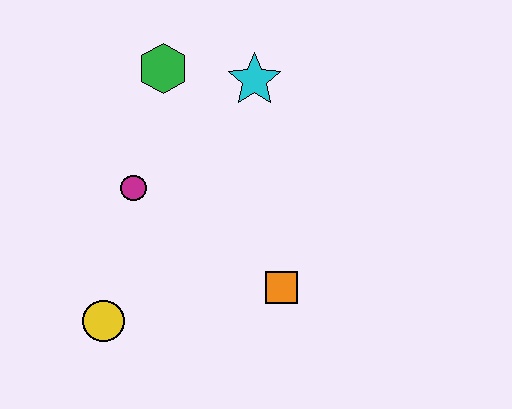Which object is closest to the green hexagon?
The cyan star is closest to the green hexagon.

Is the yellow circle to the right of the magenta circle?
No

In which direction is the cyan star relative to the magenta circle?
The cyan star is to the right of the magenta circle.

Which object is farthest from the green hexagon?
The yellow circle is farthest from the green hexagon.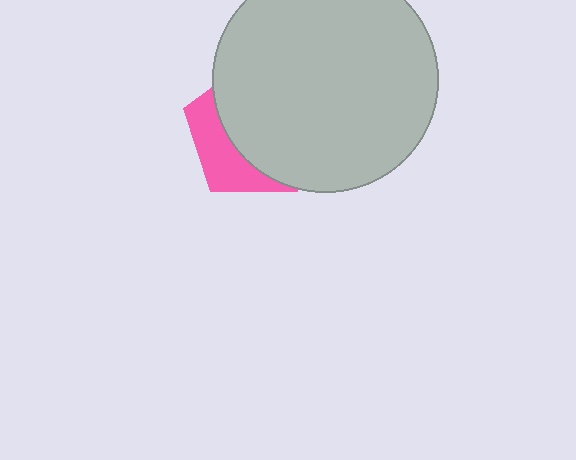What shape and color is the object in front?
The object in front is a light gray circle.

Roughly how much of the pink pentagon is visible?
A small part of it is visible (roughly 32%).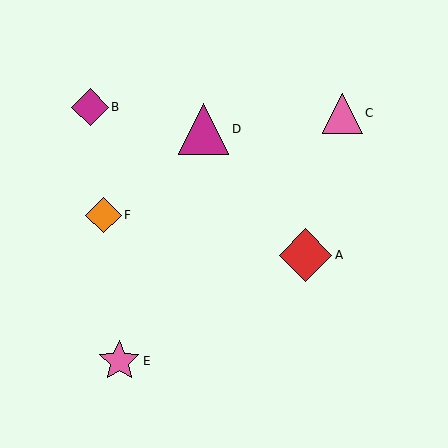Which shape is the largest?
The red diamond (labeled A) is the largest.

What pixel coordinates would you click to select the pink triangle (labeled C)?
Click at (343, 113) to select the pink triangle C.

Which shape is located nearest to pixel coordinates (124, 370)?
The pink star (labeled E) at (119, 361) is nearest to that location.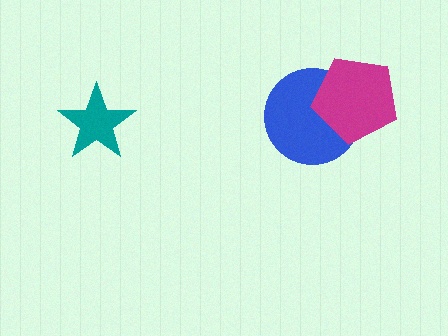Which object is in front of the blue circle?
The magenta pentagon is in front of the blue circle.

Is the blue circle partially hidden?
Yes, it is partially covered by another shape.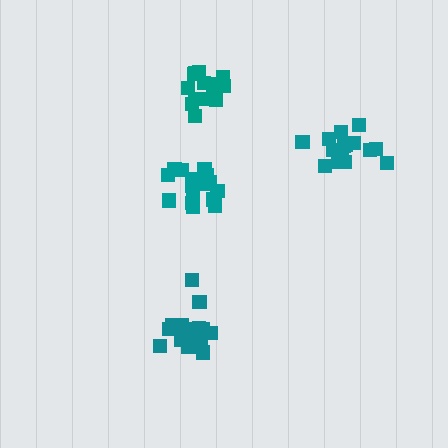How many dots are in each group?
Group 1: 16 dots, Group 2: 15 dots, Group 3: 18 dots, Group 4: 17 dots (66 total).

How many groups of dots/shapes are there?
There are 4 groups.